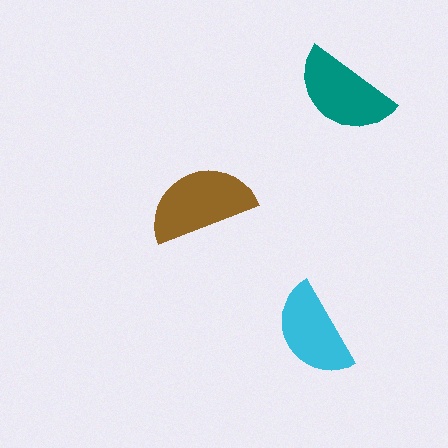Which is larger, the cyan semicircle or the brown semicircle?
The brown one.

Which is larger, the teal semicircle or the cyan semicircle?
The teal one.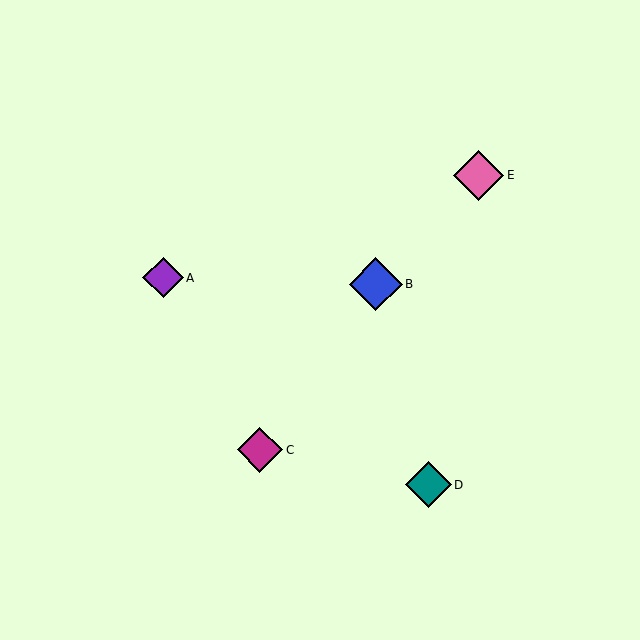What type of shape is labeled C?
Shape C is a magenta diamond.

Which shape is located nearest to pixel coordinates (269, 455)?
The magenta diamond (labeled C) at (260, 450) is nearest to that location.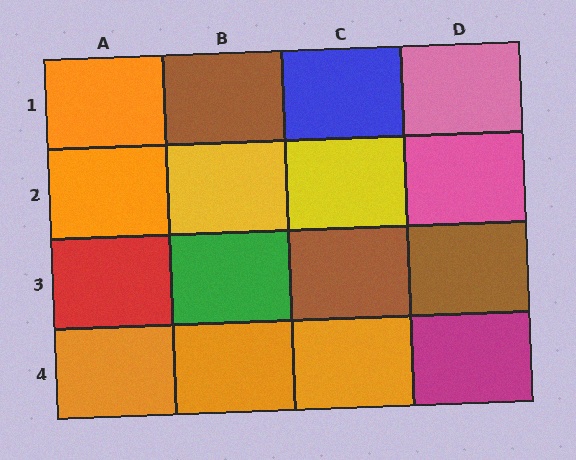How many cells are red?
1 cell is red.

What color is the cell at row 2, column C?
Yellow.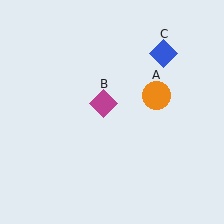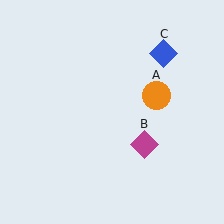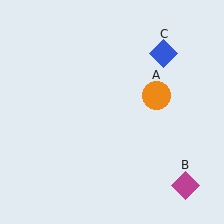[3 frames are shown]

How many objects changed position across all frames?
1 object changed position: magenta diamond (object B).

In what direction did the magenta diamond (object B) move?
The magenta diamond (object B) moved down and to the right.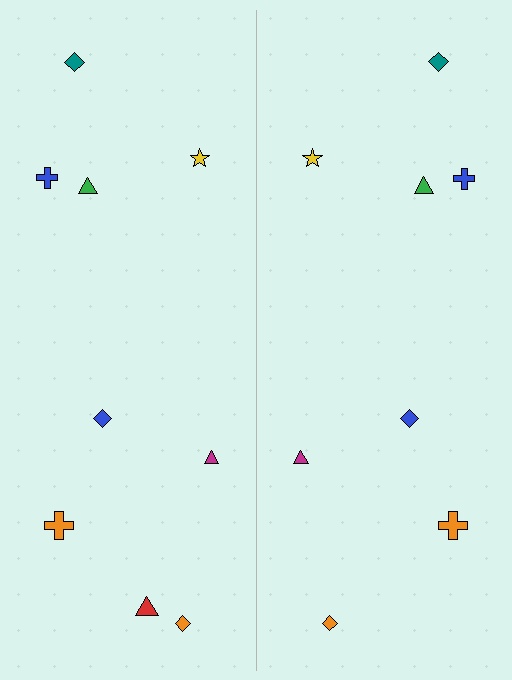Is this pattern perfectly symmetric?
No, the pattern is not perfectly symmetric. A red triangle is missing from the right side.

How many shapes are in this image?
There are 17 shapes in this image.